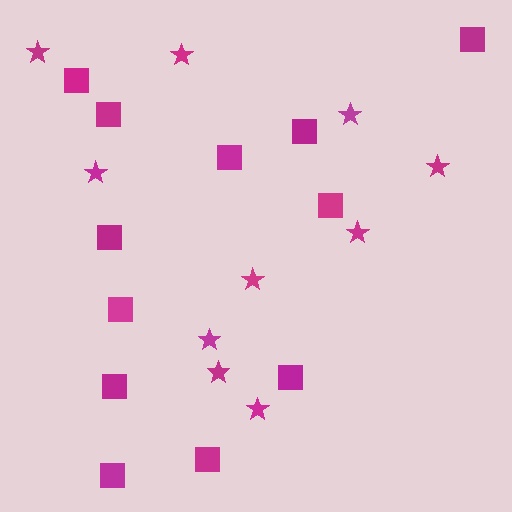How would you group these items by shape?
There are 2 groups: one group of stars (10) and one group of squares (12).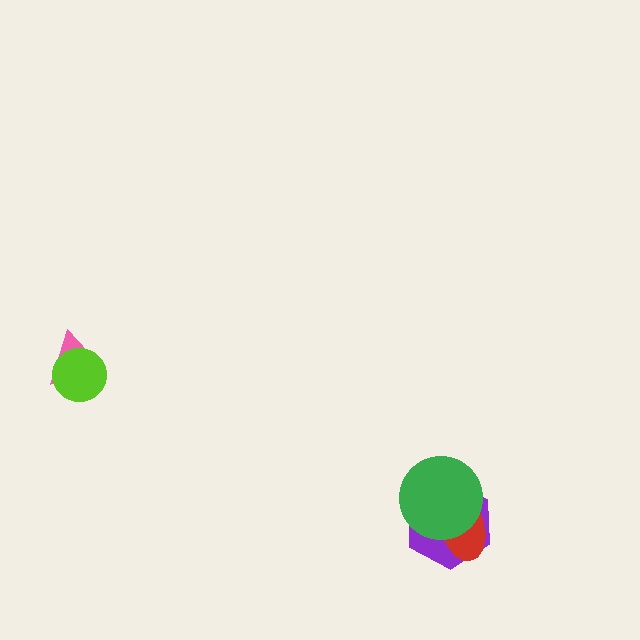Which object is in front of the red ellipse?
The green circle is in front of the red ellipse.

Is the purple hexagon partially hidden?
Yes, it is partially covered by another shape.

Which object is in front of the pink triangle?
The lime circle is in front of the pink triangle.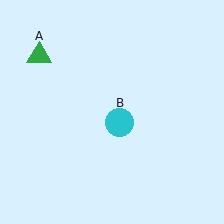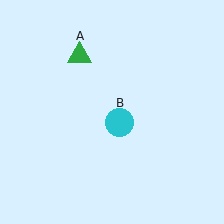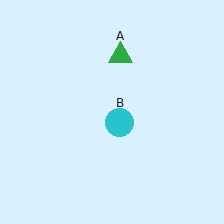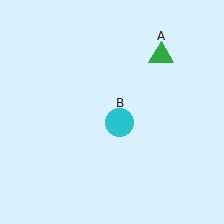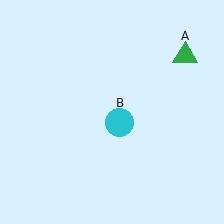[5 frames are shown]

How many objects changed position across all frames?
1 object changed position: green triangle (object A).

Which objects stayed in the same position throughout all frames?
Cyan circle (object B) remained stationary.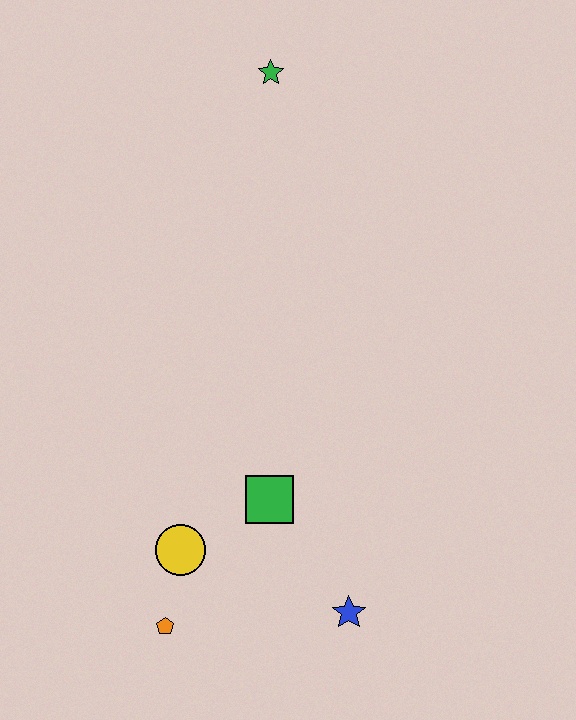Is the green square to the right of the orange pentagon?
Yes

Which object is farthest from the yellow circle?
The green star is farthest from the yellow circle.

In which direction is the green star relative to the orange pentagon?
The green star is above the orange pentagon.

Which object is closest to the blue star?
The green square is closest to the blue star.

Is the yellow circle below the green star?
Yes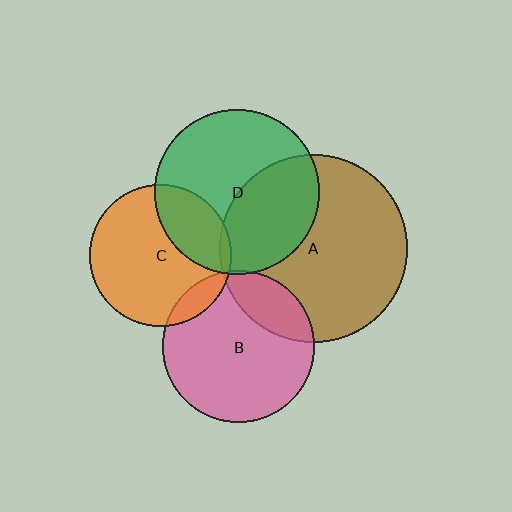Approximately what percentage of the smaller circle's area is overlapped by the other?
Approximately 40%.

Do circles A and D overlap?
Yes.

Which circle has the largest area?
Circle A (brown).